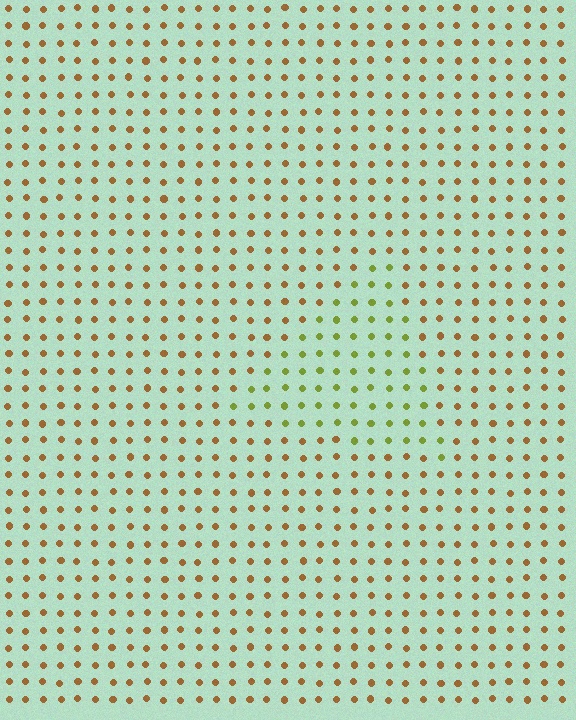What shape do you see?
I see a triangle.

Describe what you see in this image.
The image is filled with small brown elements in a uniform arrangement. A triangle-shaped region is visible where the elements are tinted to a slightly different hue, forming a subtle color boundary.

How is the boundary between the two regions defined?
The boundary is defined purely by a slight shift in hue (about 50 degrees). Spacing, size, and orientation are identical on both sides.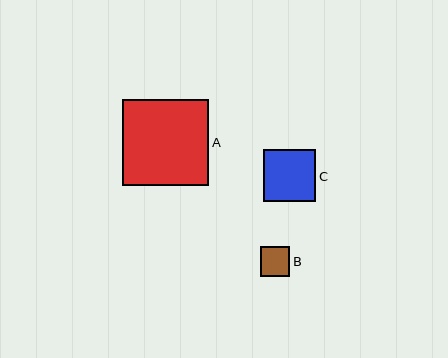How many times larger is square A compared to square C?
Square A is approximately 1.7 times the size of square C.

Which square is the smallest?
Square B is the smallest with a size of approximately 30 pixels.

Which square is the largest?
Square A is the largest with a size of approximately 86 pixels.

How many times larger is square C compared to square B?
Square C is approximately 1.8 times the size of square B.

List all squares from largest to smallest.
From largest to smallest: A, C, B.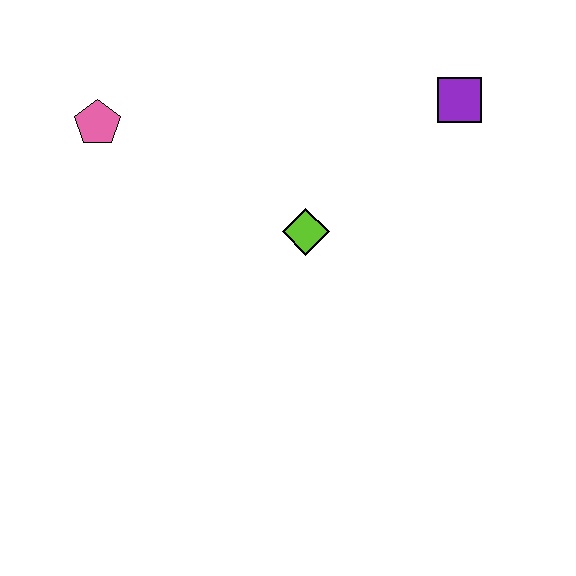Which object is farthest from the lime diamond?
The pink pentagon is farthest from the lime diamond.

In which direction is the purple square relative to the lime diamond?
The purple square is to the right of the lime diamond.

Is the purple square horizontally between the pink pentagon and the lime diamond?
No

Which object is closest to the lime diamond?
The purple square is closest to the lime diamond.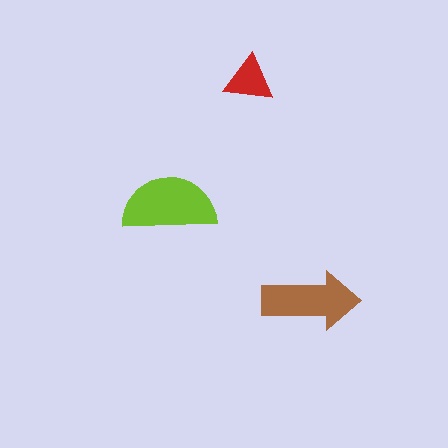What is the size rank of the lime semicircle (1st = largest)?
1st.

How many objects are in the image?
There are 3 objects in the image.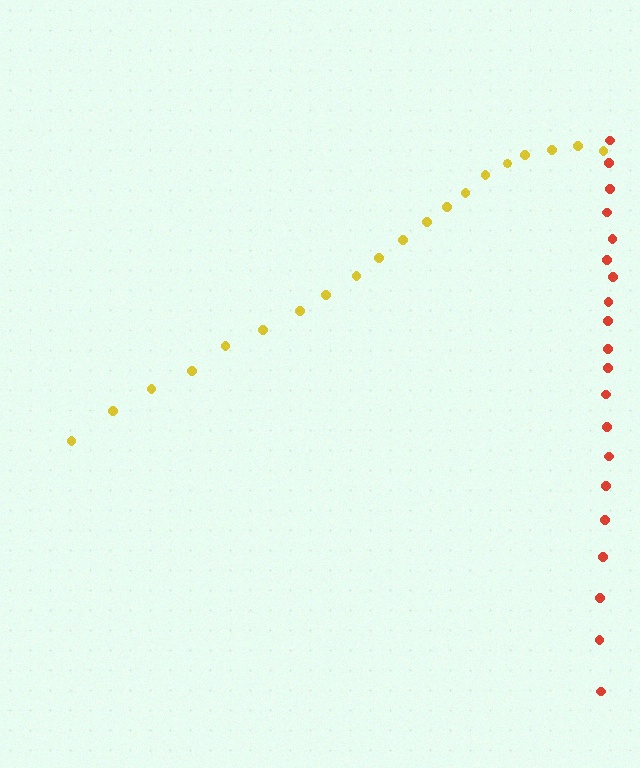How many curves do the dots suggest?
There are 2 distinct paths.